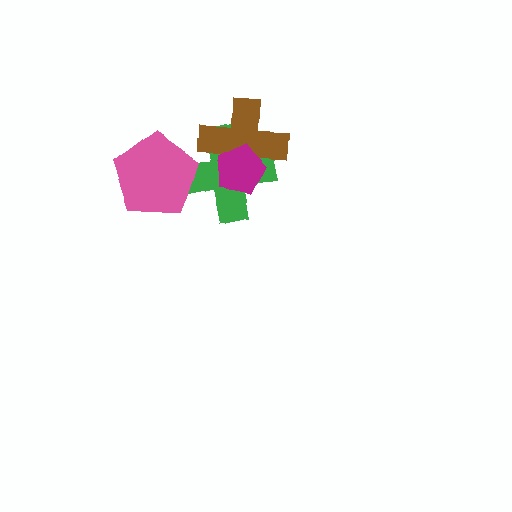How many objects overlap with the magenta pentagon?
2 objects overlap with the magenta pentagon.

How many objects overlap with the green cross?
3 objects overlap with the green cross.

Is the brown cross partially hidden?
Yes, it is partially covered by another shape.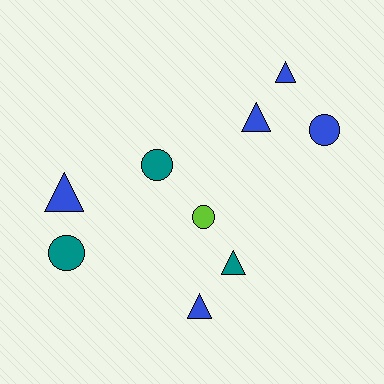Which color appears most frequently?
Blue, with 5 objects.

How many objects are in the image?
There are 9 objects.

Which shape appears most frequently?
Triangle, with 5 objects.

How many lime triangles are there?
There are no lime triangles.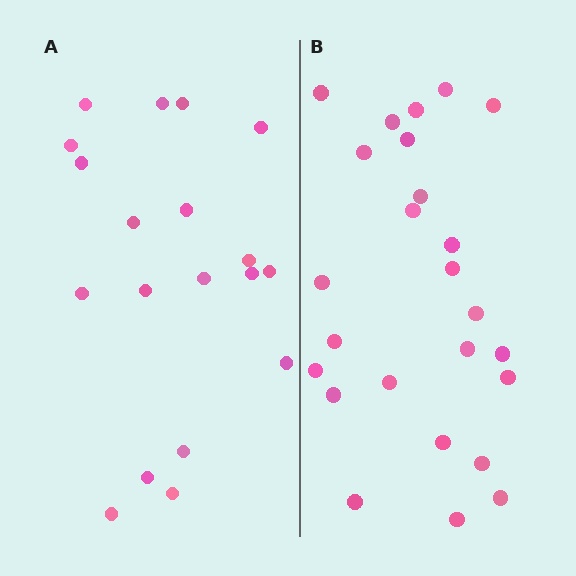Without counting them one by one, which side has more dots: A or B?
Region B (the right region) has more dots.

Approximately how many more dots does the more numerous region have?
Region B has about 6 more dots than region A.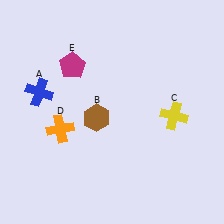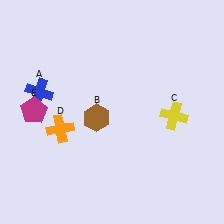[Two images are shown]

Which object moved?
The magenta pentagon (E) moved down.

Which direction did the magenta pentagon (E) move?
The magenta pentagon (E) moved down.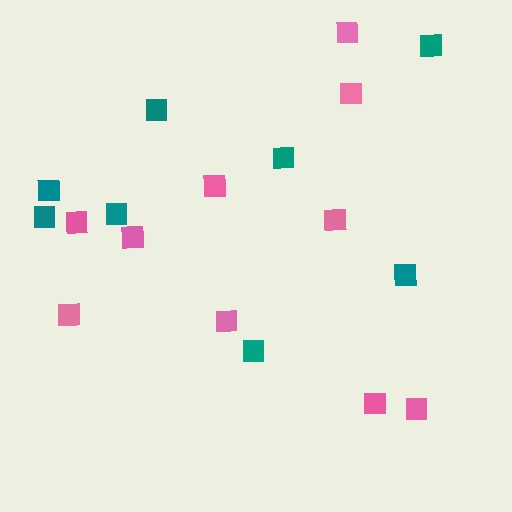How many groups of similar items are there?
There are 2 groups: one group of teal squares (8) and one group of pink squares (10).